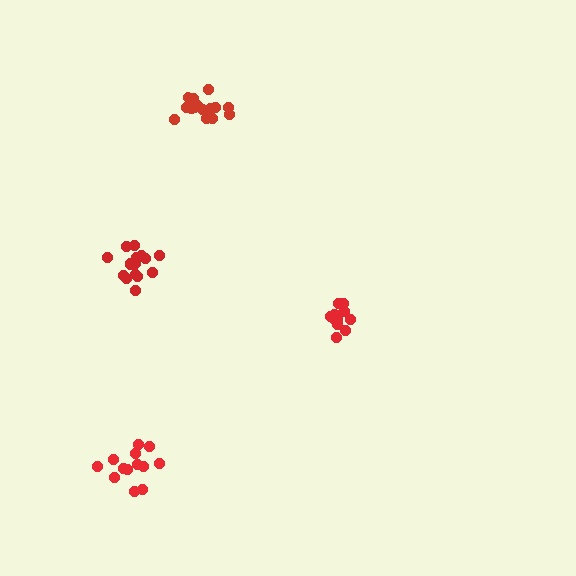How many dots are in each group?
Group 1: 13 dots, Group 2: 15 dots, Group 3: 16 dots, Group 4: 12 dots (56 total).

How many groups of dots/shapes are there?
There are 4 groups.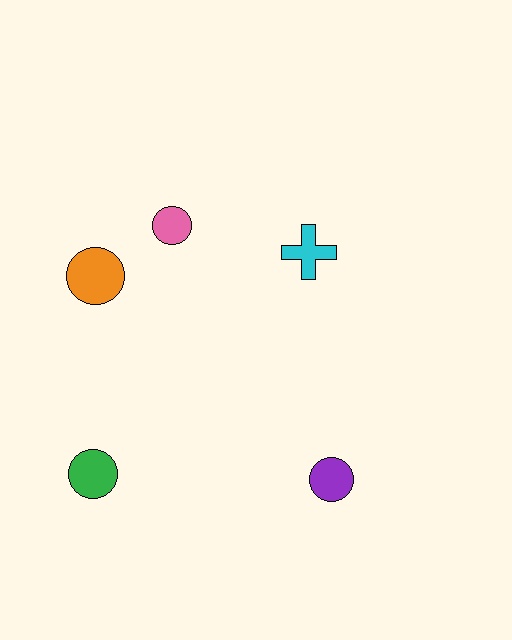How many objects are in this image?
There are 5 objects.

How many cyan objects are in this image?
There is 1 cyan object.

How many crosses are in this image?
There is 1 cross.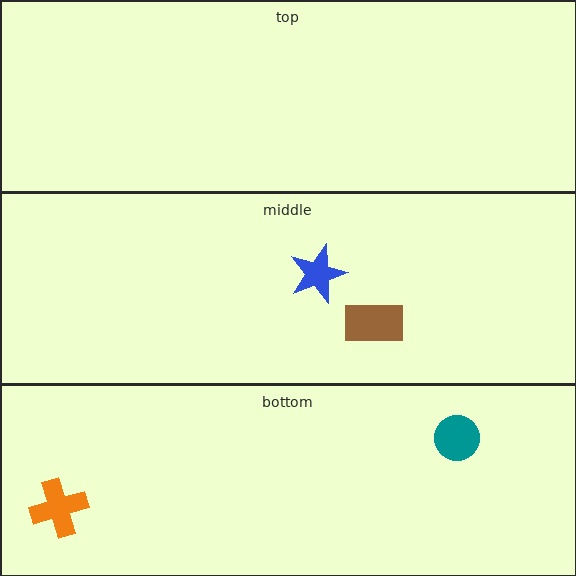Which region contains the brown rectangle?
The middle region.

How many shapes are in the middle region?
2.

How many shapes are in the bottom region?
2.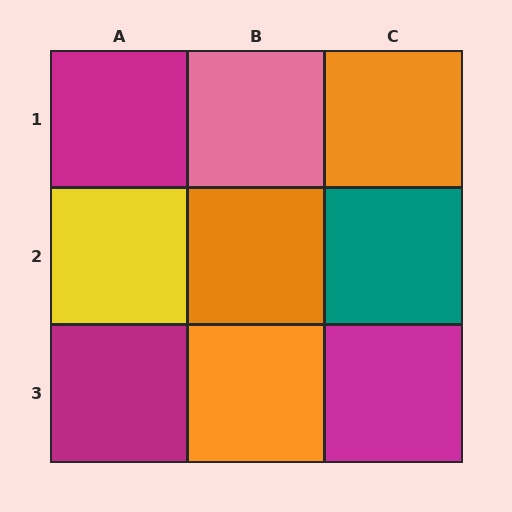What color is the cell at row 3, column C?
Magenta.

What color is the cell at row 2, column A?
Yellow.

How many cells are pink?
1 cell is pink.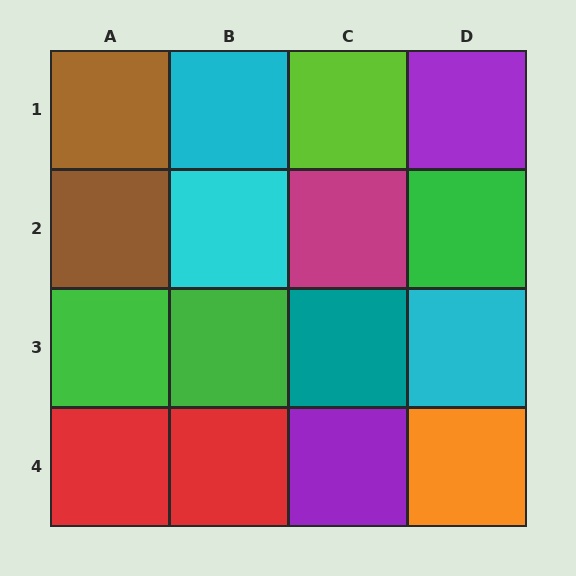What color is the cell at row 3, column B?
Green.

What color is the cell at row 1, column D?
Purple.